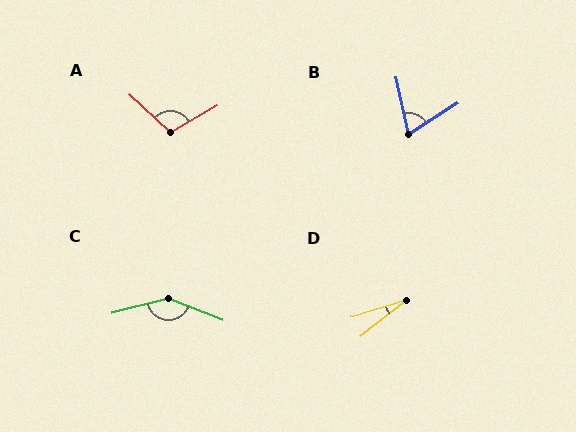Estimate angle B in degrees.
Approximately 70 degrees.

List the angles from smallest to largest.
D (21°), B (70°), A (107°), C (144°).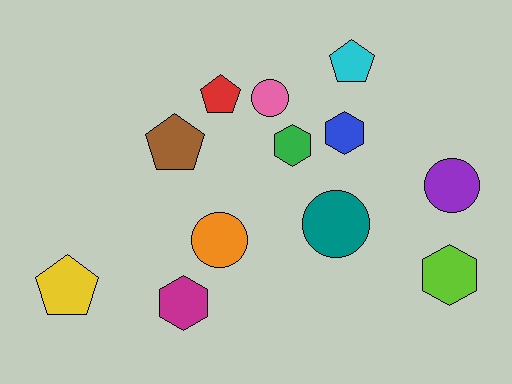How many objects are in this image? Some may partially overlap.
There are 12 objects.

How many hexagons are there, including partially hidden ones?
There are 4 hexagons.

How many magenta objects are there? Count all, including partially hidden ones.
There is 1 magenta object.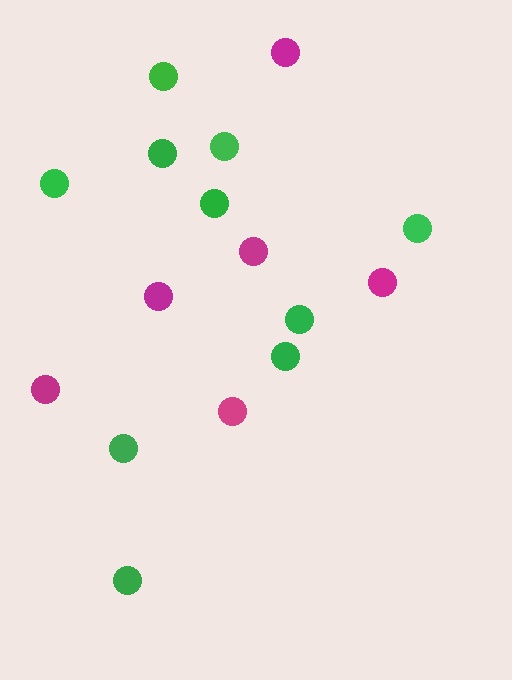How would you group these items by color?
There are 2 groups: one group of magenta circles (6) and one group of green circles (10).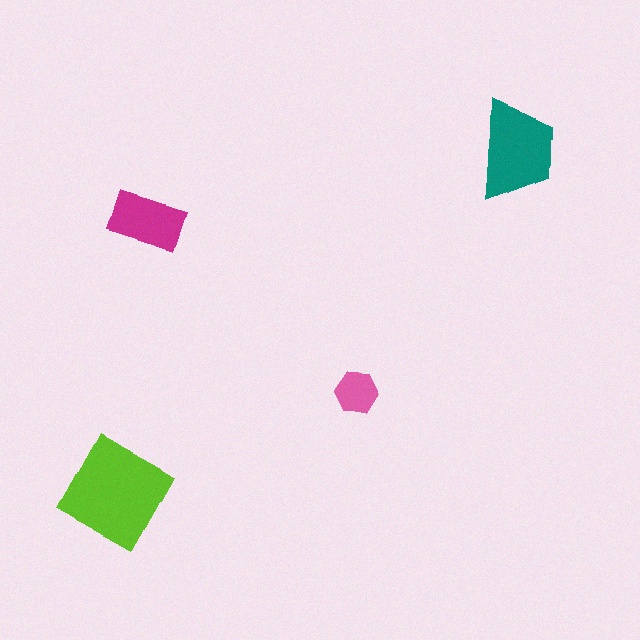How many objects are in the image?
There are 4 objects in the image.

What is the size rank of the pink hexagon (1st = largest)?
4th.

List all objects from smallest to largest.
The pink hexagon, the magenta rectangle, the teal trapezoid, the lime square.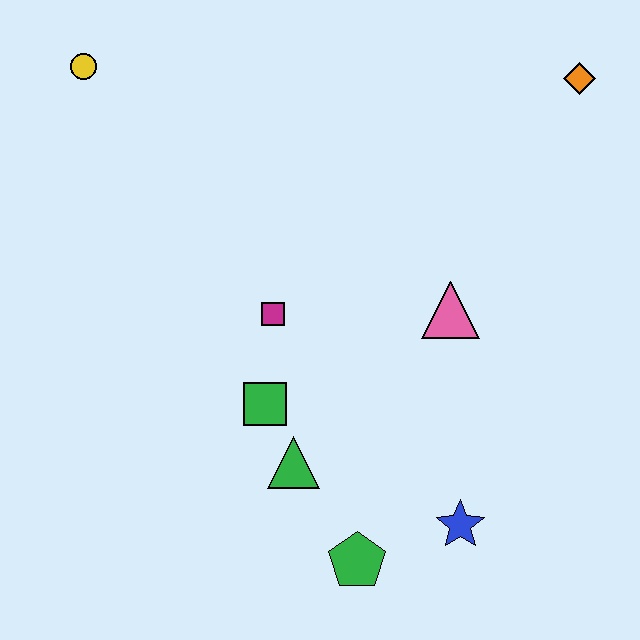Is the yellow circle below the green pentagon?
No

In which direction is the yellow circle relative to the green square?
The yellow circle is above the green square.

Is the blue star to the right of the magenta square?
Yes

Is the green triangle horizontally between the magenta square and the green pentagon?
Yes